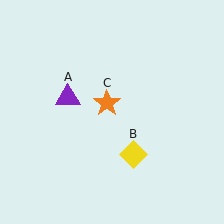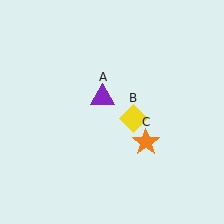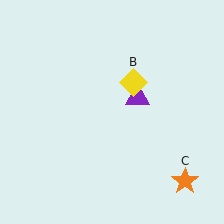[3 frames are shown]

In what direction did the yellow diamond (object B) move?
The yellow diamond (object B) moved up.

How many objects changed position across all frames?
3 objects changed position: purple triangle (object A), yellow diamond (object B), orange star (object C).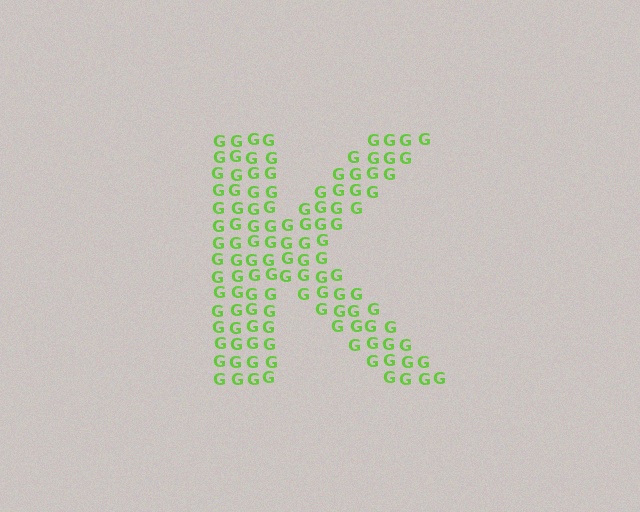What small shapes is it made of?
It is made of small letter G's.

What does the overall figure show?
The overall figure shows the letter K.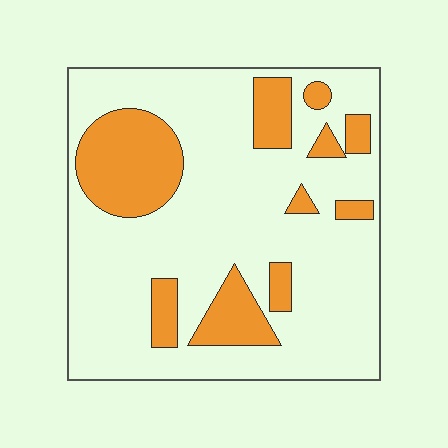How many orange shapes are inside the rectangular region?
10.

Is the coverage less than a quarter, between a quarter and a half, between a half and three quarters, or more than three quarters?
Less than a quarter.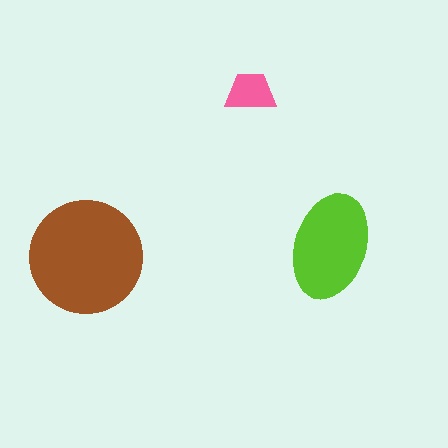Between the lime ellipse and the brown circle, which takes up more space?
The brown circle.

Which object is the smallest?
The pink trapezoid.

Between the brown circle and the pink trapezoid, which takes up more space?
The brown circle.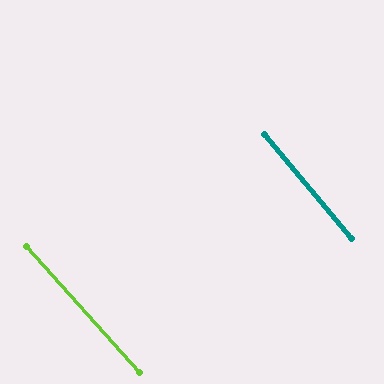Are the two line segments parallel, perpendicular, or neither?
Parallel — their directions differ by only 1.9°.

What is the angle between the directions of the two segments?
Approximately 2 degrees.